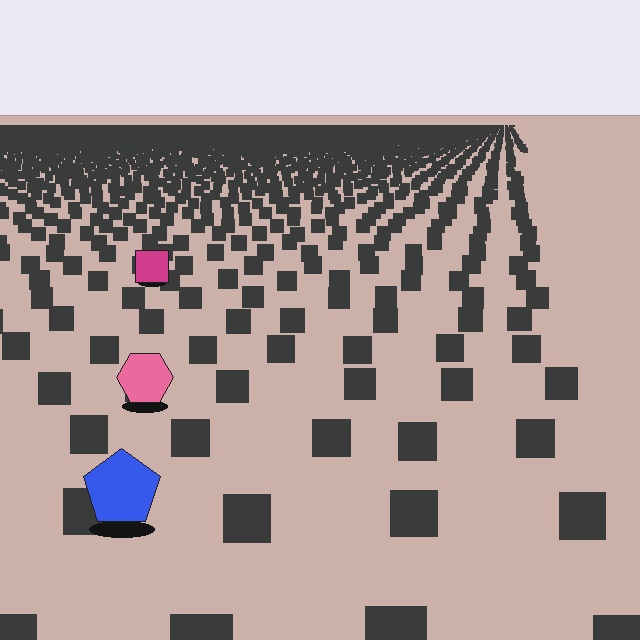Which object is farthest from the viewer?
The magenta square is farthest from the viewer. It appears smaller and the ground texture around it is denser.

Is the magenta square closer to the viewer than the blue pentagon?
No. The blue pentagon is closer — you can tell from the texture gradient: the ground texture is coarser near it.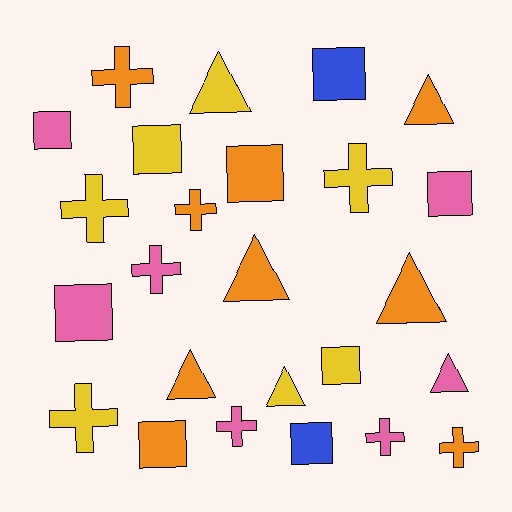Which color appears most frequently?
Orange, with 9 objects.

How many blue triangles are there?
There are no blue triangles.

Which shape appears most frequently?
Cross, with 9 objects.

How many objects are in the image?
There are 25 objects.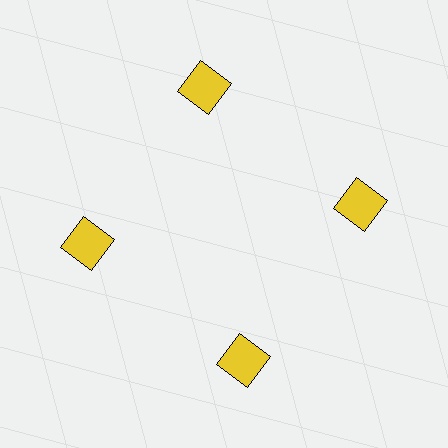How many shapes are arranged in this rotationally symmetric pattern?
There are 4 shapes, arranged in 4 groups of 1.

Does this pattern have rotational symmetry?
Yes, this pattern has 4-fold rotational symmetry. It looks the same after rotating 90 degrees around the center.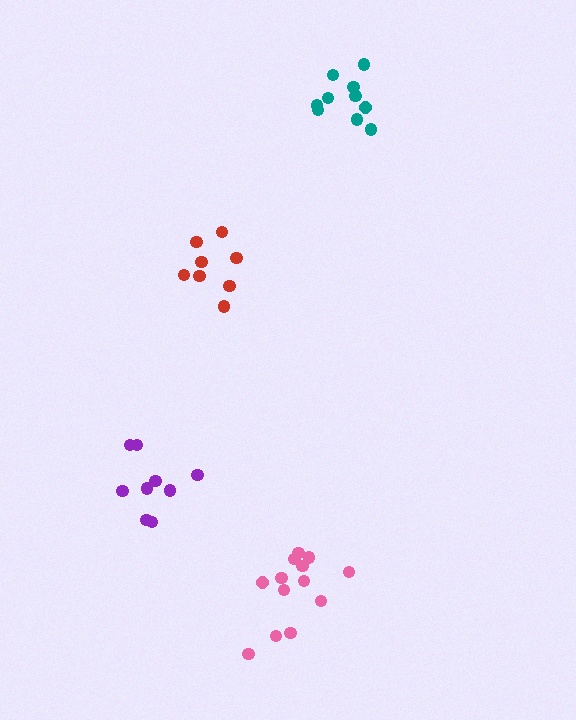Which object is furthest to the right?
The teal cluster is rightmost.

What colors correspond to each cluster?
The clusters are colored: teal, pink, purple, red.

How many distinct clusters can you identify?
There are 4 distinct clusters.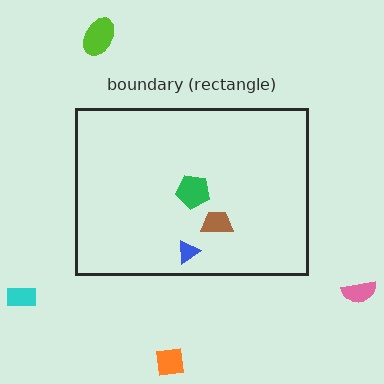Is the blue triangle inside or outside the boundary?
Inside.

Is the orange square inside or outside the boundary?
Outside.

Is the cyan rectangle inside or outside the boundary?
Outside.